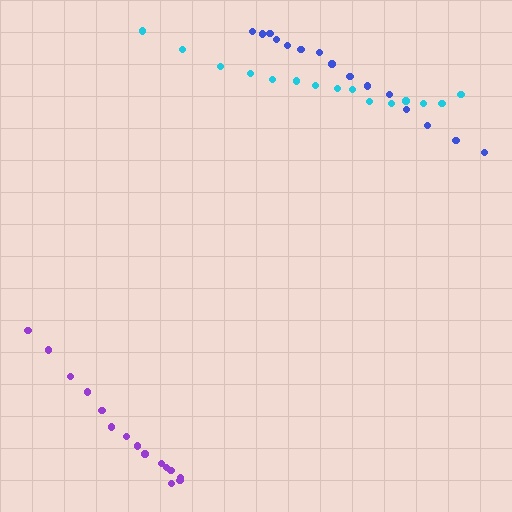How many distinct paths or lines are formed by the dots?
There are 3 distinct paths.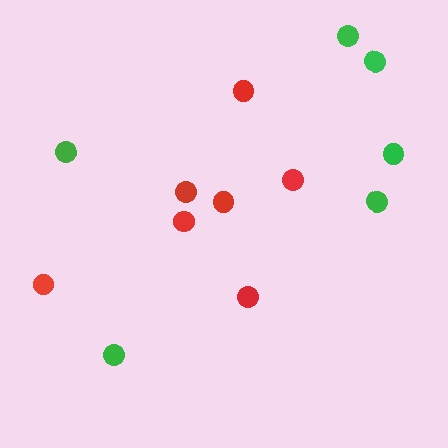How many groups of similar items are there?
There are 2 groups: one group of green circles (6) and one group of red circles (7).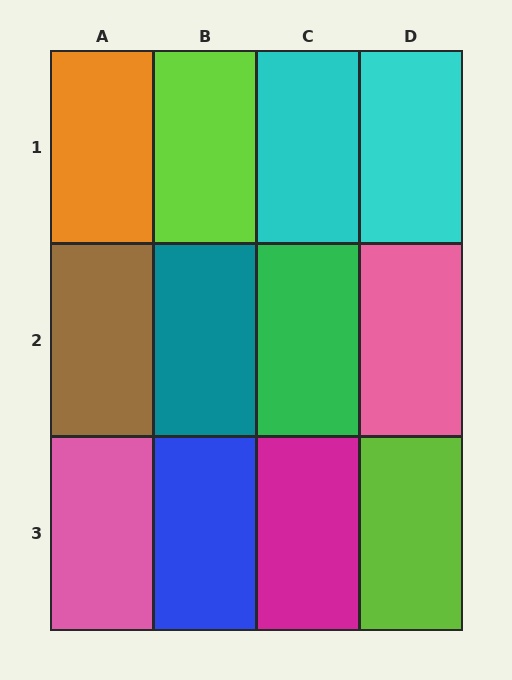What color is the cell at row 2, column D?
Pink.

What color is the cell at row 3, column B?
Blue.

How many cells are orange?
1 cell is orange.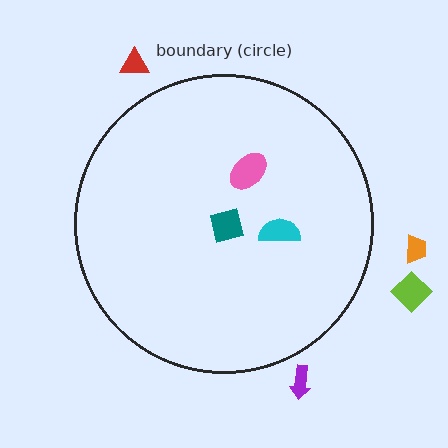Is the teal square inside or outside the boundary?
Inside.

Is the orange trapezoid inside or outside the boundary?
Outside.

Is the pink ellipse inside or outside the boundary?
Inside.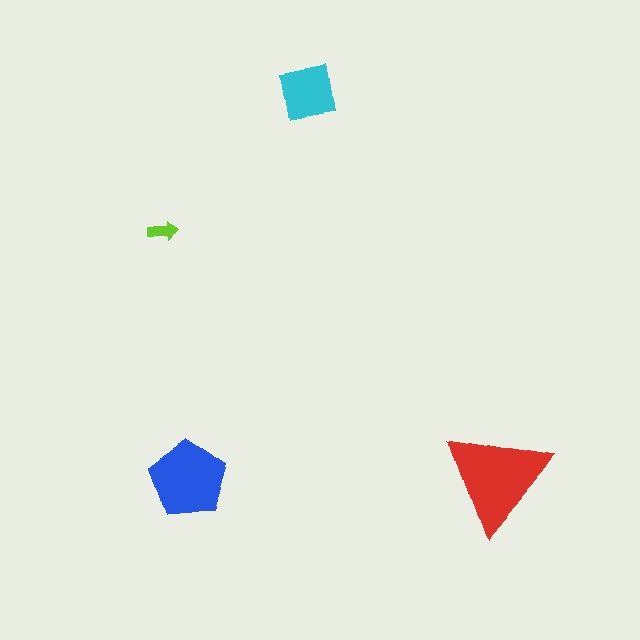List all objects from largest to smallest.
The red triangle, the blue pentagon, the cyan square, the lime arrow.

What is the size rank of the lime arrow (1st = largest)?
4th.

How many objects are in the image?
There are 4 objects in the image.